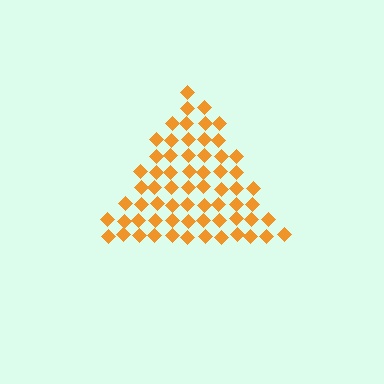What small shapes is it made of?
It is made of small diamonds.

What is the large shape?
The large shape is a triangle.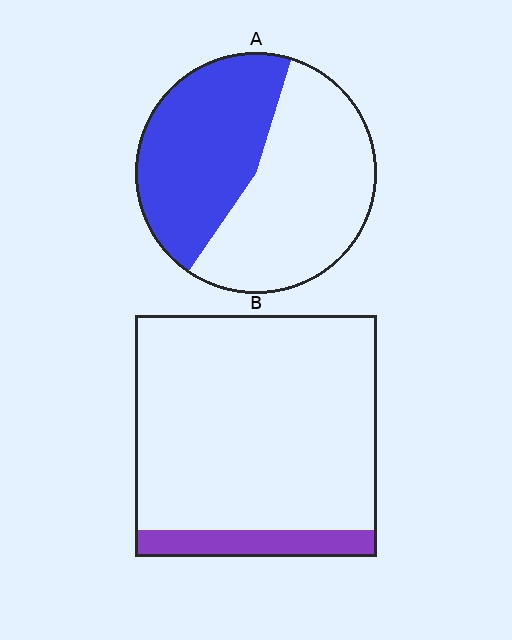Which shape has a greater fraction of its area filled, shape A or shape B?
Shape A.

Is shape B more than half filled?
No.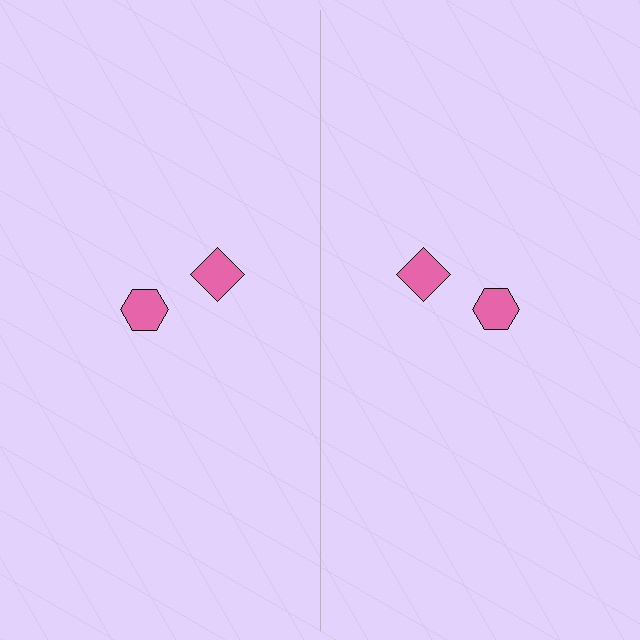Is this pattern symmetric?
Yes, this pattern has bilateral (reflection) symmetry.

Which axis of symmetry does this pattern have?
The pattern has a vertical axis of symmetry running through the center of the image.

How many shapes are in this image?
There are 4 shapes in this image.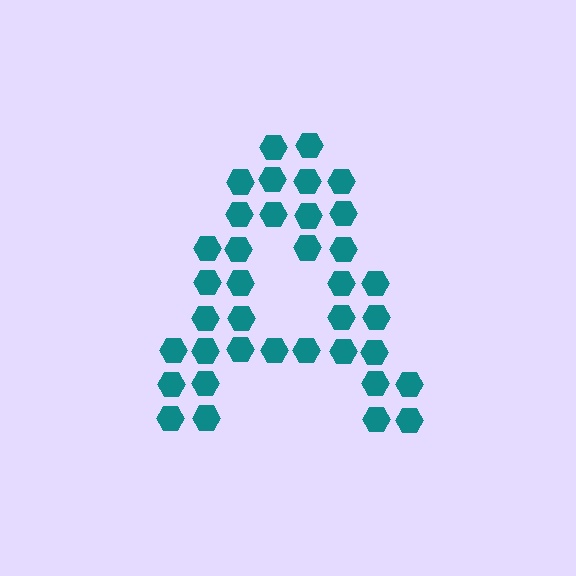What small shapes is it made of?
It is made of small hexagons.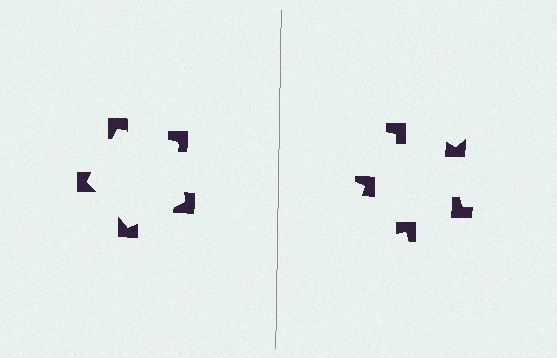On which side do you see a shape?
An illusory pentagon appears on the left side. On the right side the wedge cuts are rotated, so no coherent shape forms.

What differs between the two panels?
The notched squares are positioned identically on both sides; only the wedge orientations differ. On the left they align to a pentagon; on the right they are misaligned.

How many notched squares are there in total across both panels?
10 — 5 on each side.